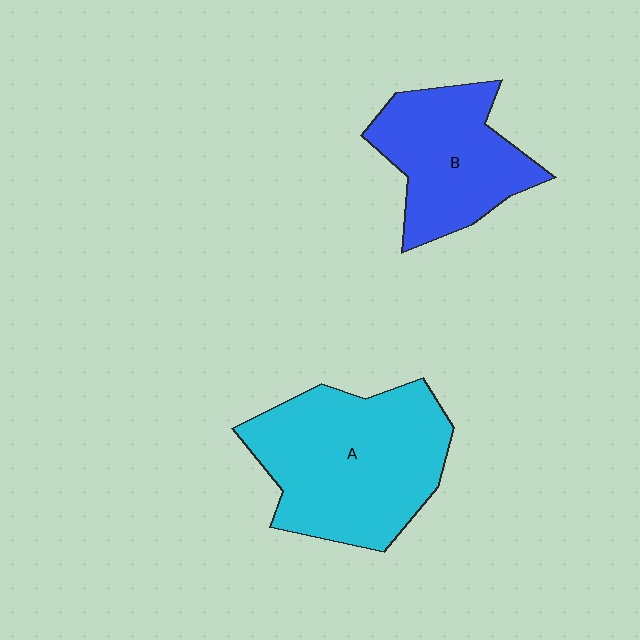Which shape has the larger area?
Shape A (cyan).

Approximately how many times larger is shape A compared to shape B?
Approximately 1.5 times.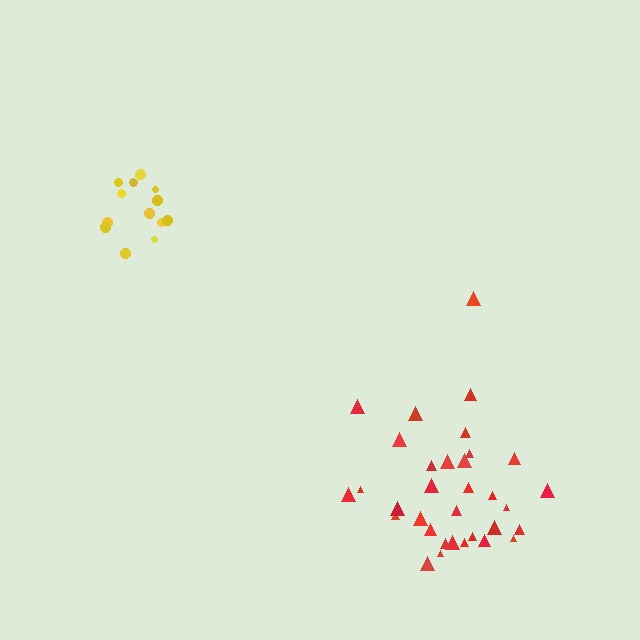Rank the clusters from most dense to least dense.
yellow, red.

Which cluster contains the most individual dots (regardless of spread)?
Red (33).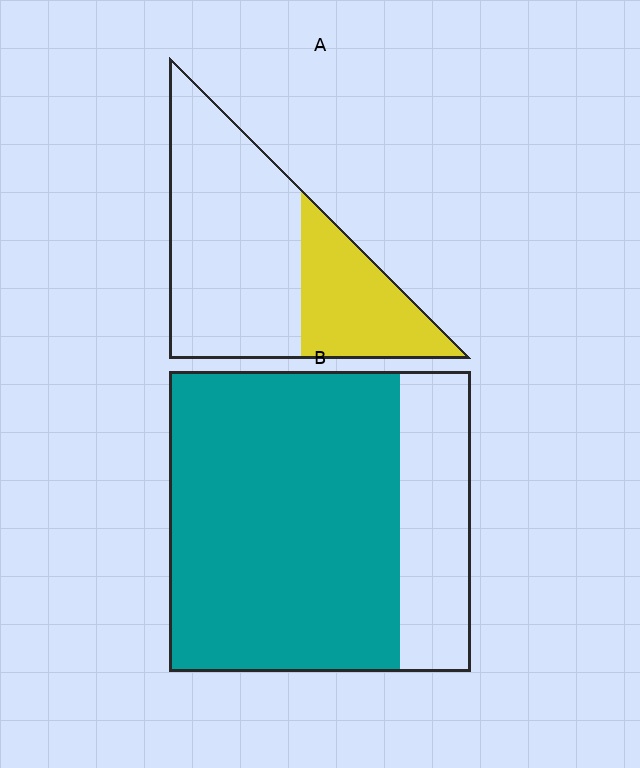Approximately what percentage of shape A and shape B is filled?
A is approximately 30% and B is approximately 75%.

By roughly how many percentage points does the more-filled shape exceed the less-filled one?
By roughly 45 percentage points (B over A).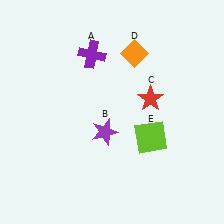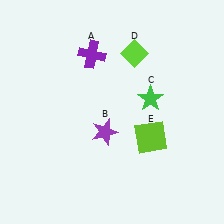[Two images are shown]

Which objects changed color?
C changed from red to green. D changed from orange to lime.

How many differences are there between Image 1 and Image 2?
There are 2 differences between the two images.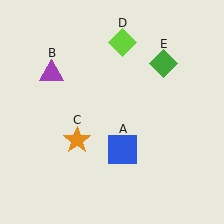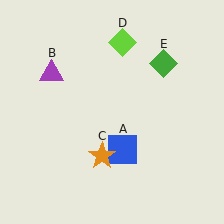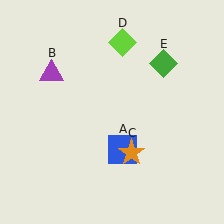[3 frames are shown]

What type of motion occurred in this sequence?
The orange star (object C) rotated counterclockwise around the center of the scene.